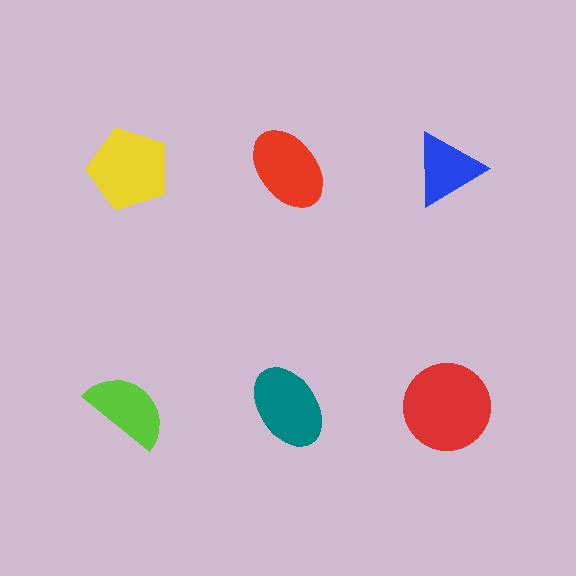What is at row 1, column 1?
A yellow pentagon.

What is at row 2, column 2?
A teal ellipse.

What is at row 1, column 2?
A red ellipse.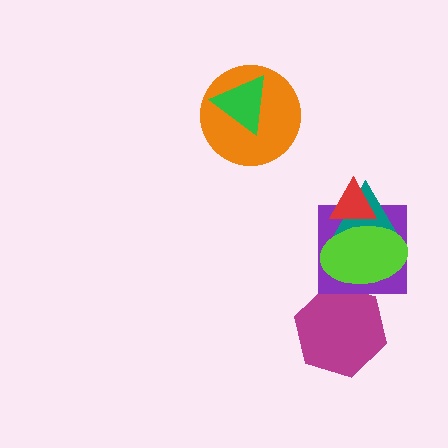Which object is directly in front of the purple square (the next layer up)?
The teal triangle is directly in front of the purple square.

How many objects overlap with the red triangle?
3 objects overlap with the red triangle.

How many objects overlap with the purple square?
3 objects overlap with the purple square.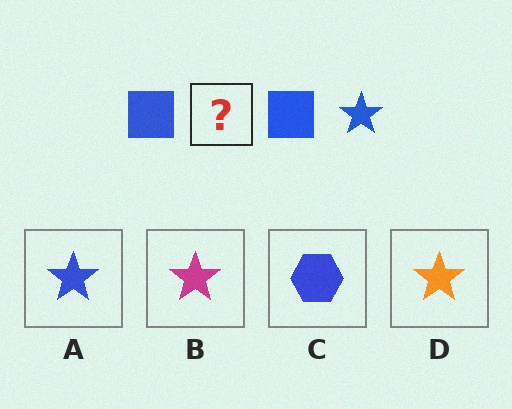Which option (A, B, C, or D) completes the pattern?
A.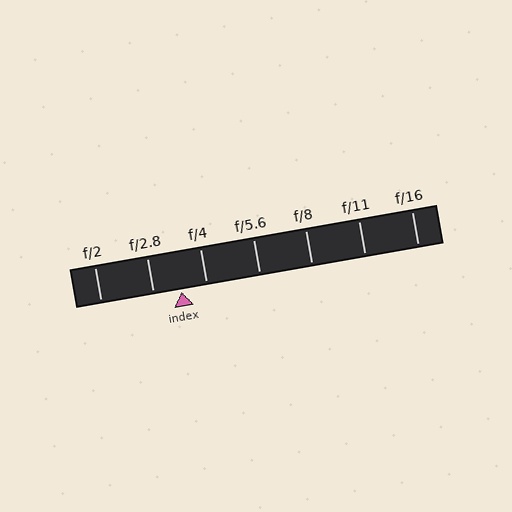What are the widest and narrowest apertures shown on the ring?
The widest aperture shown is f/2 and the narrowest is f/16.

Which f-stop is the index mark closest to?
The index mark is closest to f/4.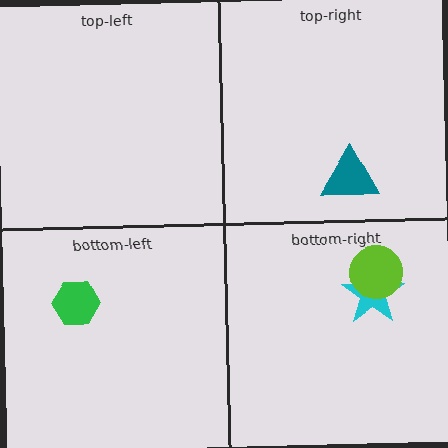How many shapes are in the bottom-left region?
1.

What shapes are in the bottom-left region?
The green hexagon.